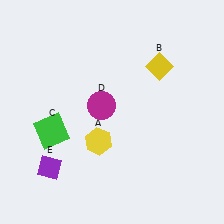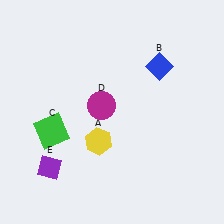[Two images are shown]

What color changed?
The diamond (B) changed from yellow in Image 1 to blue in Image 2.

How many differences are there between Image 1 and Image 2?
There is 1 difference between the two images.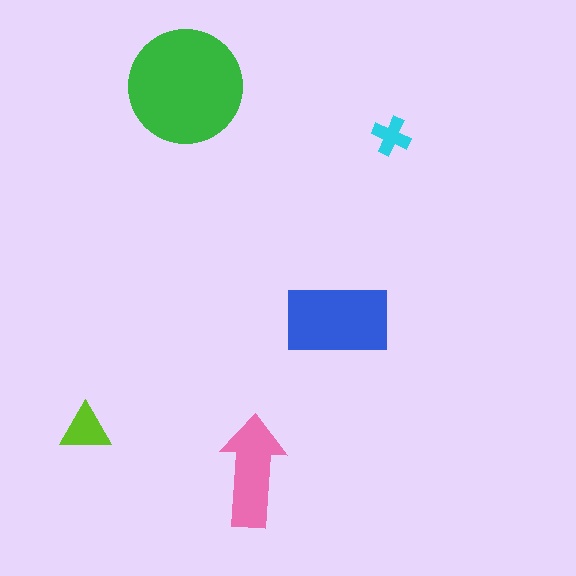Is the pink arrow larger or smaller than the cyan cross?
Larger.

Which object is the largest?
The green circle.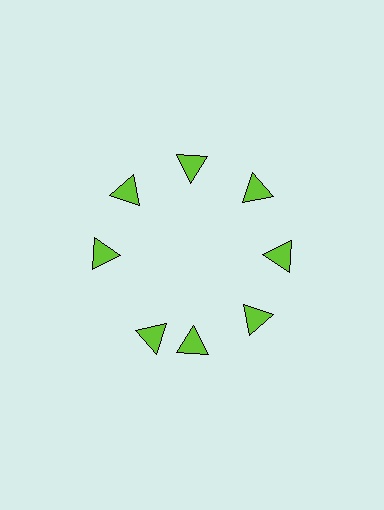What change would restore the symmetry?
The symmetry would be restored by rotating it back into even spacing with its neighbors so that all 8 triangles sit at equal angles and equal distance from the center.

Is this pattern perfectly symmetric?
No. The 8 lime triangles are arranged in a ring, but one element near the 8 o'clock position is rotated out of alignment along the ring, breaking the 8-fold rotational symmetry.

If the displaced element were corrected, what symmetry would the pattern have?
It would have 8-fold rotational symmetry — the pattern would map onto itself every 45 degrees.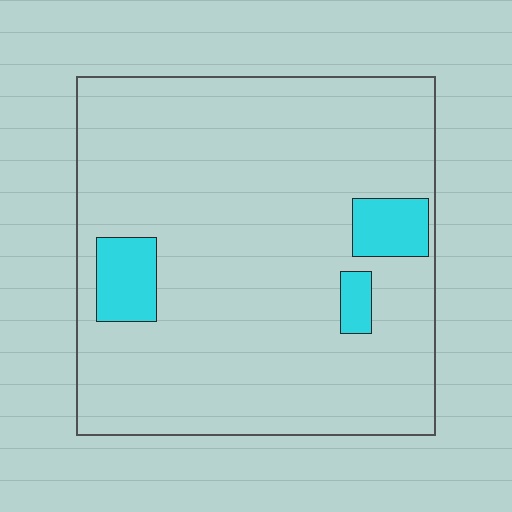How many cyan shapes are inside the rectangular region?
3.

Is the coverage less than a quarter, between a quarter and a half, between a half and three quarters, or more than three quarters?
Less than a quarter.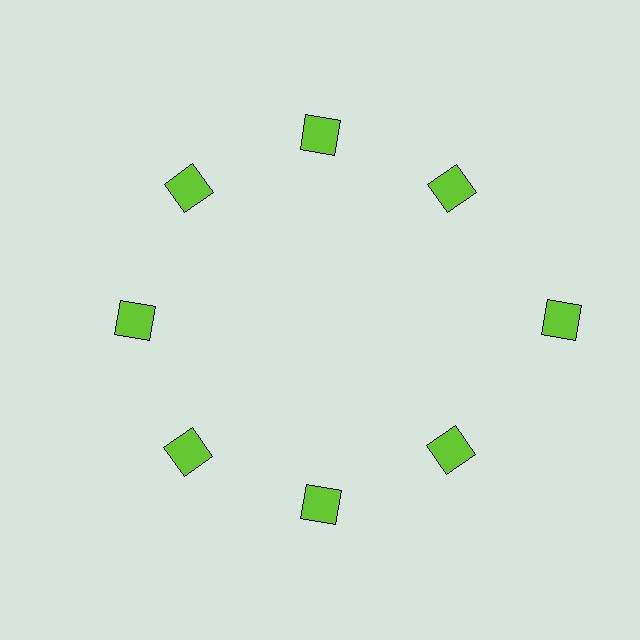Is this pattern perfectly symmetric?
No. The 8 lime squares are arranged in a ring, but one element near the 3 o'clock position is pushed outward from the center, breaking the 8-fold rotational symmetry.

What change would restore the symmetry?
The symmetry would be restored by moving it inward, back onto the ring so that all 8 squares sit at equal angles and equal distance from the center.